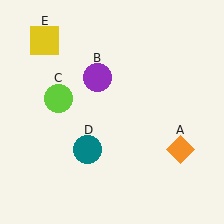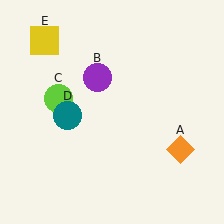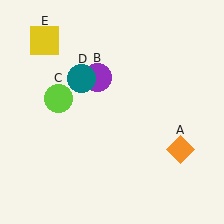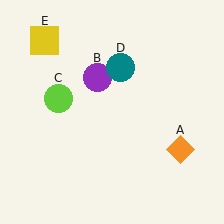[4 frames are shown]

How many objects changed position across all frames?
1 object changed position: teal circle (object D).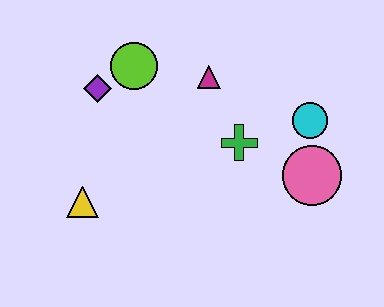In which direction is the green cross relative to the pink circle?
The green cross is to the left of the pink circle.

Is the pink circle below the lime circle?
Yes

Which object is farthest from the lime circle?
The pink circle is farthest from the lime circle.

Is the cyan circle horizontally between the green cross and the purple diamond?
No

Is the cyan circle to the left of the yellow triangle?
No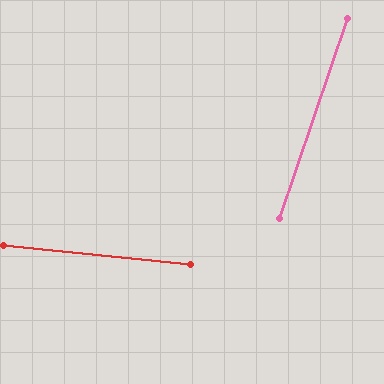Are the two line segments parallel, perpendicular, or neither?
Neither parallel nor perpendicular — they differ by about 77°.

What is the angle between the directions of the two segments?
Approximately 77 degrees.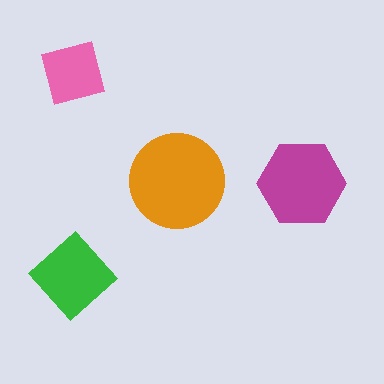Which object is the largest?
The orange circle.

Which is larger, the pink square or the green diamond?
The green diamond.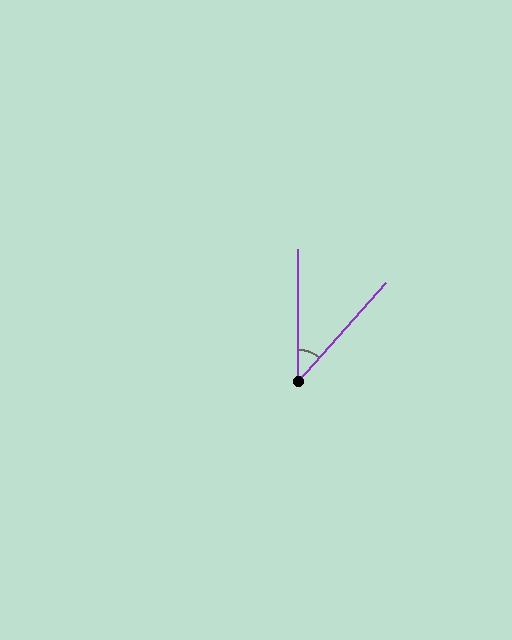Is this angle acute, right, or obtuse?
It is acute.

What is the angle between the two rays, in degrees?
Approximately 41 degrees.